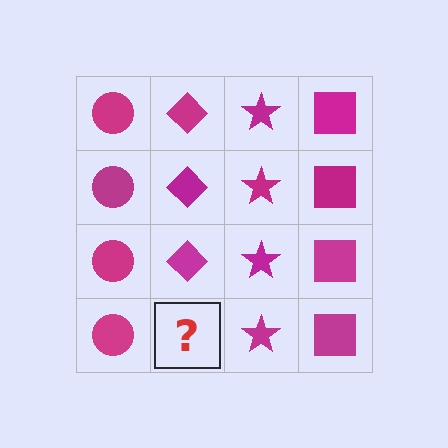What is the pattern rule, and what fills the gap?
The rule is that each column has a consistent shape. The gap should be filled with a magenta diamond.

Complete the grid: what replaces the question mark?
The question mark should be replaced with a magenta diamond.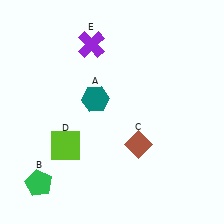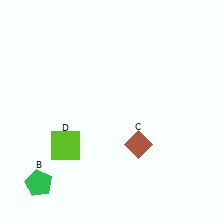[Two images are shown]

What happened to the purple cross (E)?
The purple cross (E) was removed in Image 2. It was in the top-left area of Image 1.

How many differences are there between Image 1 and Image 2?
There are 2 differences between the two images.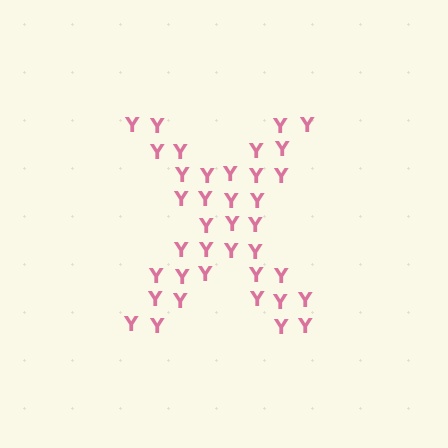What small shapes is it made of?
It is made of small letter Y's.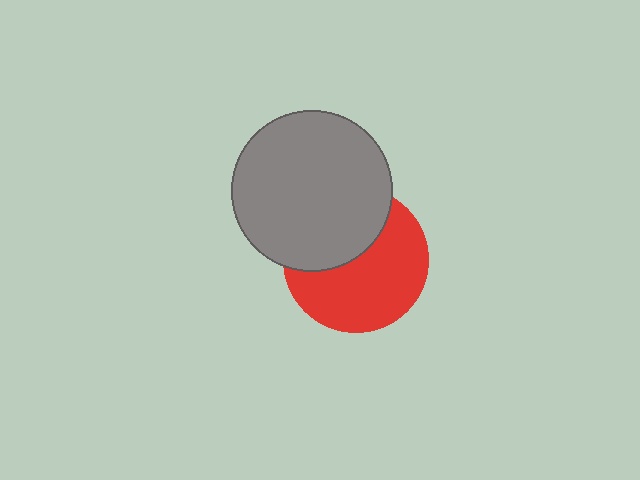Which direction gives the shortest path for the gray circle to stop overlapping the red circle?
Moving up gives the shortest separation.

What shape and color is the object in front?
The object in front is a gray circle.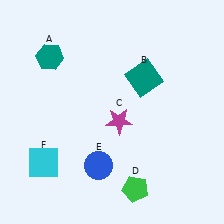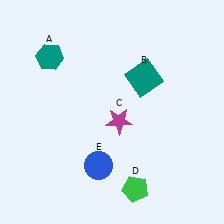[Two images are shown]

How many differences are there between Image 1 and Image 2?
There is 1 difference between the two images.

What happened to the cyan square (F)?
The cyan square (F) was removed in Image 2. It was in the bottom-left area of Image 1.